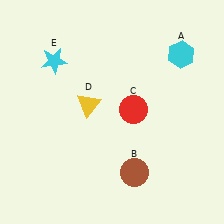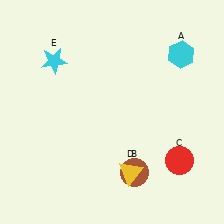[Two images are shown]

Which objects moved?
The objects that moved are: the red circle (C), the yellow triangle (D).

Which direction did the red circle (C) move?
The red circle (C) moved down.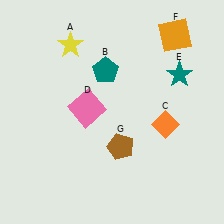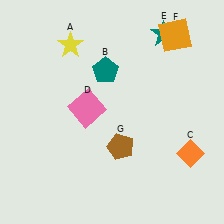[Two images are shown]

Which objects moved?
The objects that moved are: the orange diamond (C), the teal star (E).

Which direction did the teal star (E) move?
The teal star (E) moved up.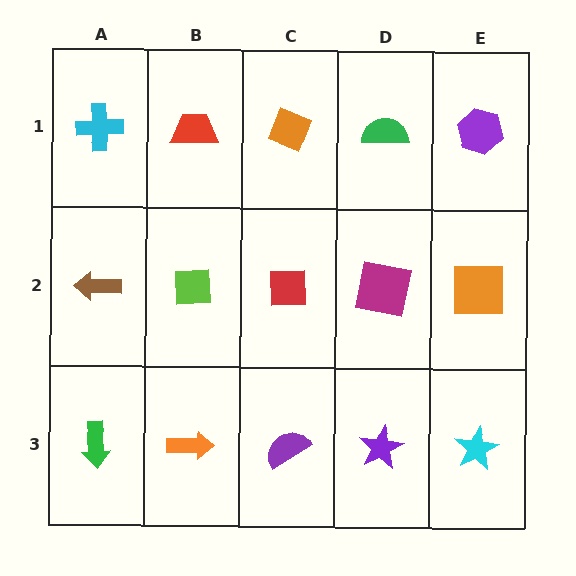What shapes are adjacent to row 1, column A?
A brown arrow (row 2, column A), a red trapezoid (row 1, column B).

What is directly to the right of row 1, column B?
An orange diamond.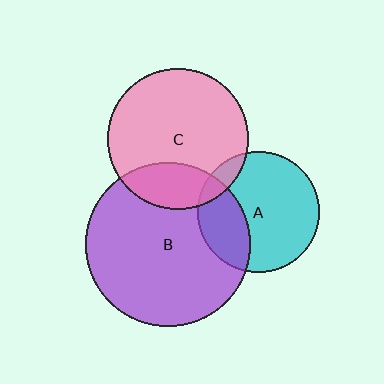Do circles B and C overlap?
Yes.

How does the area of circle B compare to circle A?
Approximately 1.8 times.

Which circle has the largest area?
Circle B (purple).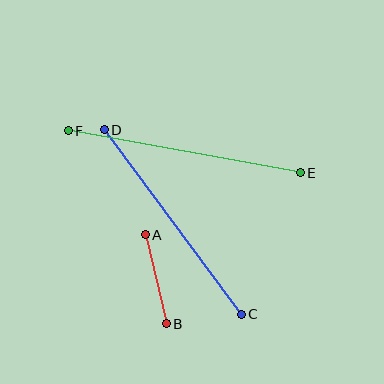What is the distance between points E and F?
The distance is approximately 236 pixels.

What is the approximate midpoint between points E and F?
The midpoint is at approximately (184, 152) pixels.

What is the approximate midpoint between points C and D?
The midpoint is at approximately (173, 222) pixels.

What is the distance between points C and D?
The distance is approximately 230 pixels.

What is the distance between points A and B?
The distance is approximately 92 pixels.